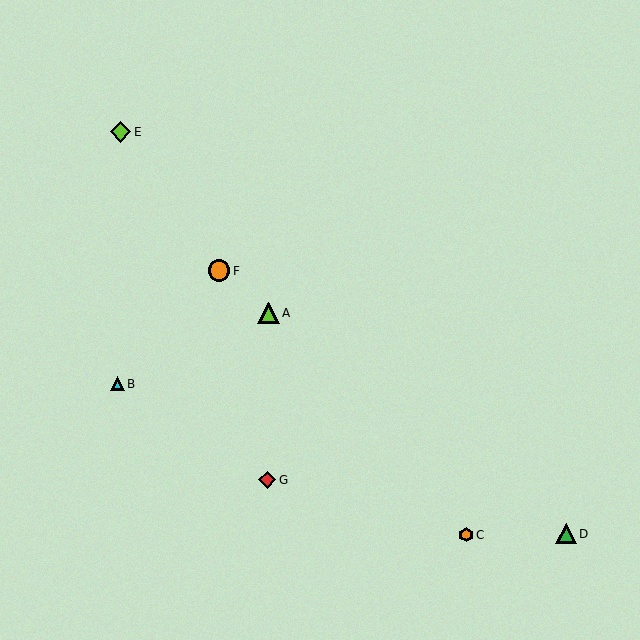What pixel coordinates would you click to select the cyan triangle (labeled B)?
Click at (118, 384) to select the cyan triangle B.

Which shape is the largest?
The orange circle (labeled F) is the largest.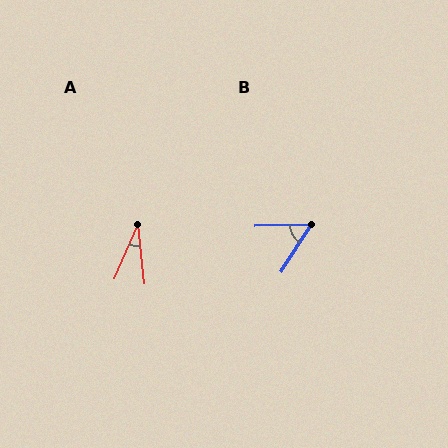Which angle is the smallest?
A, at approximately 30 degrees.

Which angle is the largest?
B, at approximately 56 degrees.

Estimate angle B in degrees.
Approximately 56 degrees.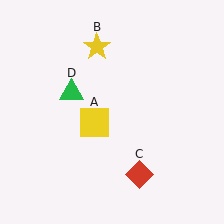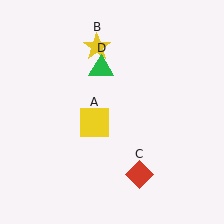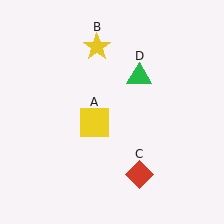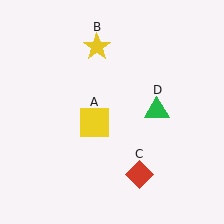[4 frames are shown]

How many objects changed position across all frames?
1 object changed position: green triangle (object D).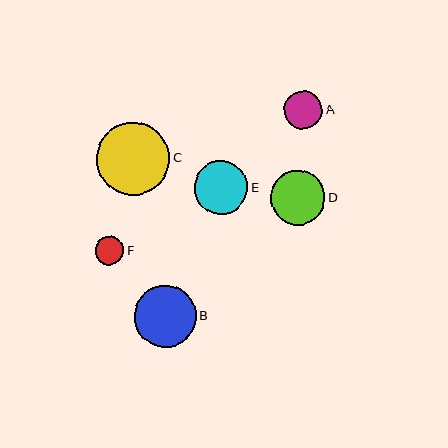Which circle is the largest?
Circle C is the largest with a size of approximately 73 pixels.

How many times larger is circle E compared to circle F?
Circle E is approximately 1.9 times the size of circle F.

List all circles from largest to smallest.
From largest to smallest: C, B, D, E, A, F.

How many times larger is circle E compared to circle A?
Circle E is approximately 1.4 times the size of circle A.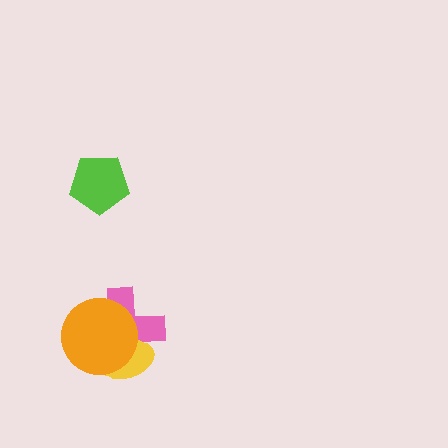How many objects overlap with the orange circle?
2 objects overlap with the orange circle.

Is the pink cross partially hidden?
Yes, it is partially covered by another shape.